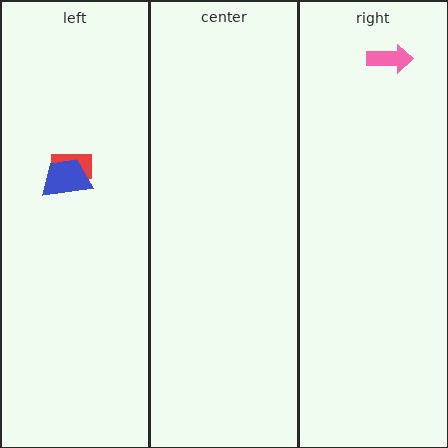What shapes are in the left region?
The red rectangle, the blue trapezoid.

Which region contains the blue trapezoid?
The left region.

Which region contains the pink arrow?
The right region.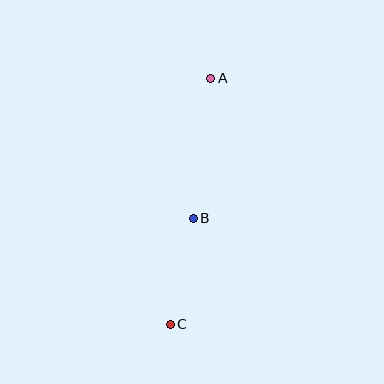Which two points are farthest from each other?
Points A and C are farthest from each other.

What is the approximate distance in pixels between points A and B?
The distance between A and B is approximately 141 pixels.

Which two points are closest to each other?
Points B and C are closest to each other.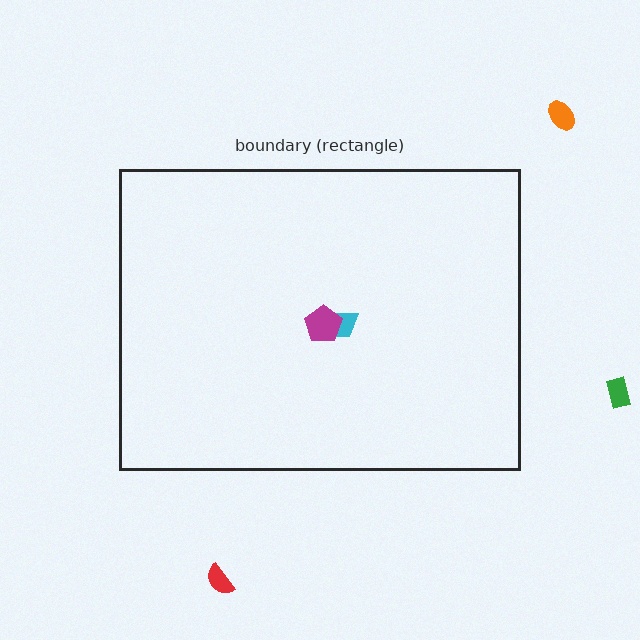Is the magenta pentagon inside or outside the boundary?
Inside.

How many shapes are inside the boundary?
2 inside, 3 outside.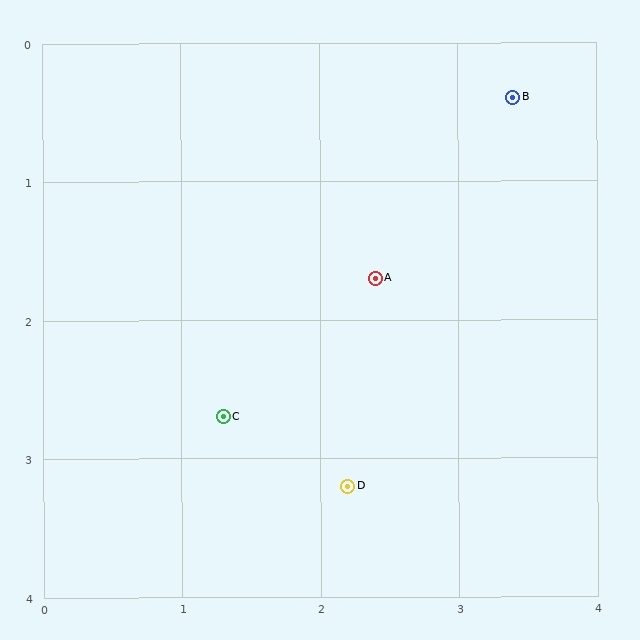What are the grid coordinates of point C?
Point C is at approximately (1.3, 2.7).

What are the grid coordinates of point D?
Point D is at approximately (2.2, 3.2).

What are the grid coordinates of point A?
Point A is at approximately (2.4, 1.7).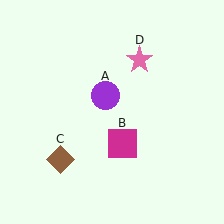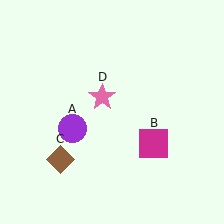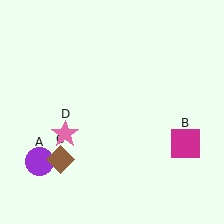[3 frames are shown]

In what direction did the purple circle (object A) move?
The purple circle (object A) moved down and to the left.